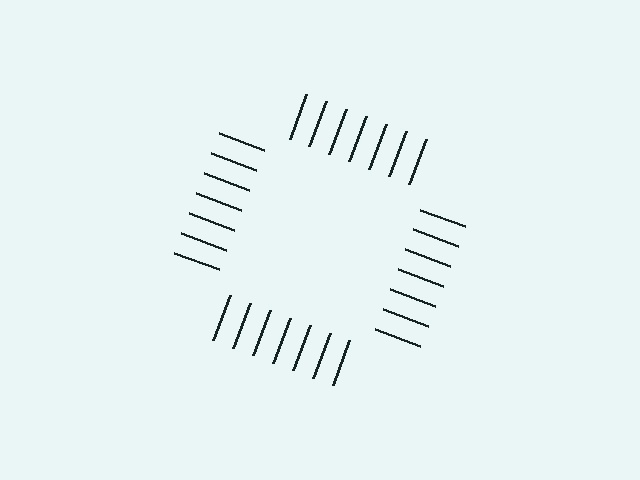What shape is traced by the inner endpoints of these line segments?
An illusory square — the line segments terminate on its edges but no continuous stroke is drawn.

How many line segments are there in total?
28 — 7 along each of the 4 edges.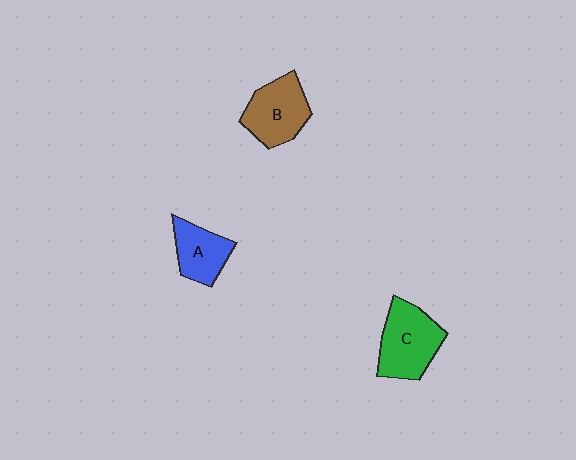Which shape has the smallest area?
Shape A (blue).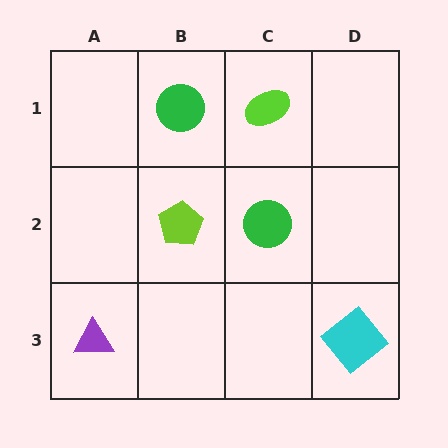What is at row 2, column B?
A lime pentagon.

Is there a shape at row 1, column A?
No, that cell is empty.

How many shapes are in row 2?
2 shapes.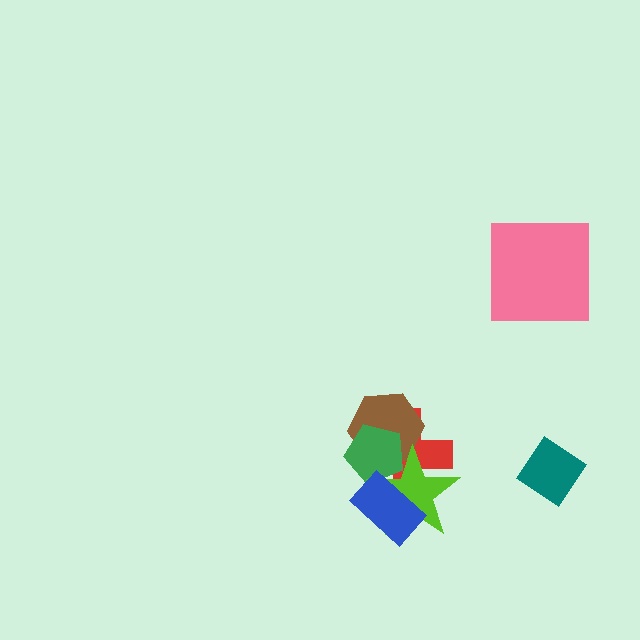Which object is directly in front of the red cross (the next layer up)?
The brown hexagon is directly in front of the red cross.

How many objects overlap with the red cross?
4 objects overlap with the red cross.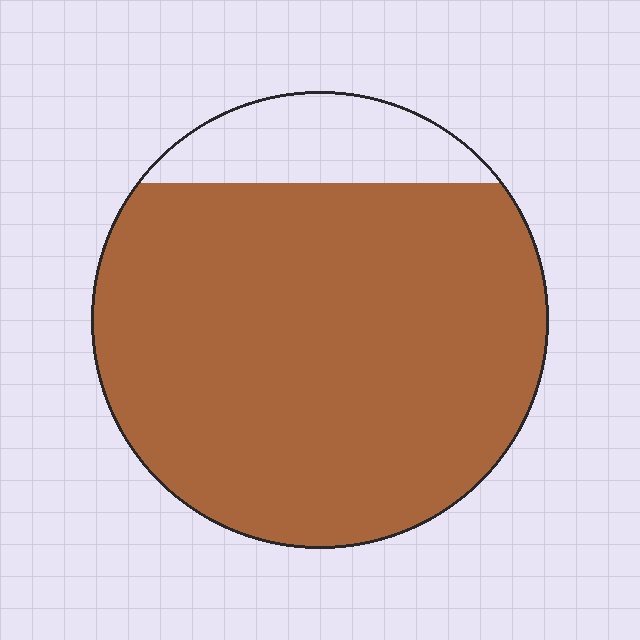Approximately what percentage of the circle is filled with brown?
Approximately 85%.